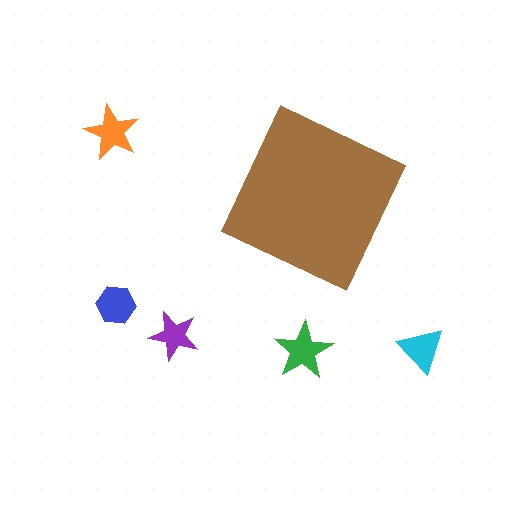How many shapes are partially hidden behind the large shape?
0 shapes are partially hidden.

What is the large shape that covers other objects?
A brown diamond.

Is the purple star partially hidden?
No, the purple star is fully visible.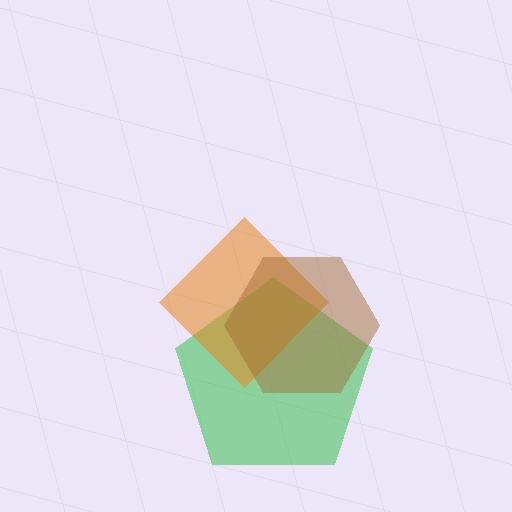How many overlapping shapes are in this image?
There are 3 overlapping shapes in the image.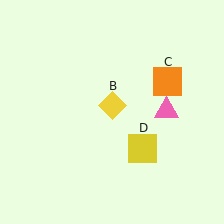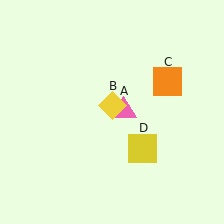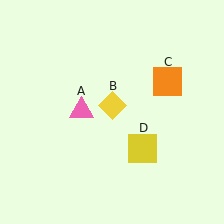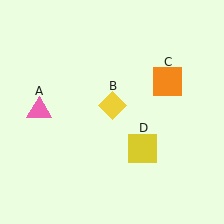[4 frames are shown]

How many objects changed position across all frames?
1 object changed position: pink triangle (object A).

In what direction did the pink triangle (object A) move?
The pink triangle (object A) moved left.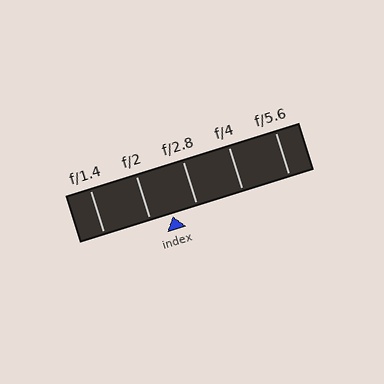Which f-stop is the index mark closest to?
The index mark is closest to f/2.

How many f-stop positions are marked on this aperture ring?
There are 5 f-stop positions marked.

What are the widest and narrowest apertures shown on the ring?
The widest aperture shown is f/1.4 and the narrowest is f/5.6.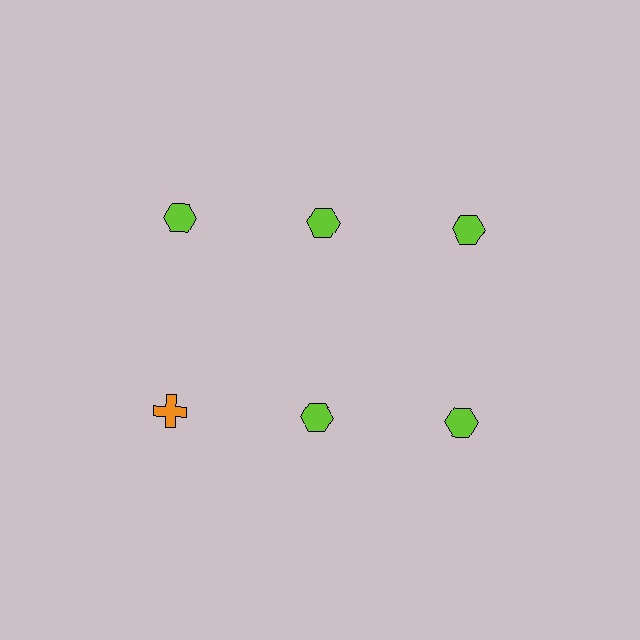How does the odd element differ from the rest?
It differs in both color (orange instead of lime) and shape (cross instead of hexagon).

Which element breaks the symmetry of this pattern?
The orange cross in the second row, leftmost column breaks the symmetry. All other shapes are lime hexagons.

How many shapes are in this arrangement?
There are 6 shapes arranged in a grid pattern.